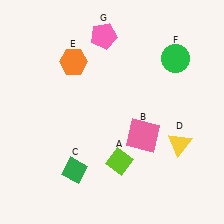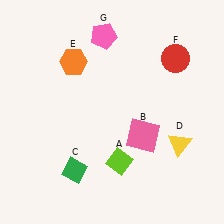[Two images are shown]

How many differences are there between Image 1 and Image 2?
There is 1 difference between the two images.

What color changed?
The circle (F) changed from green in Image 1 to red in Image 2.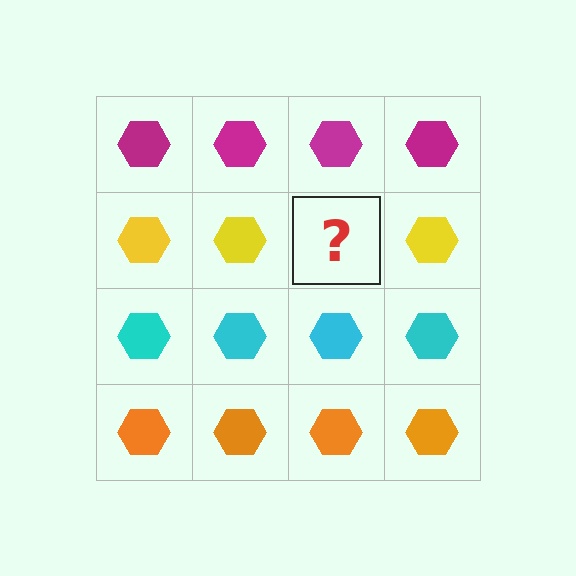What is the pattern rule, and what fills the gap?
The rule is that each row has a consistent color. The gap should be filled with a yellow hexagon.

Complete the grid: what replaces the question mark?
The question mark should be replaced with a yellow hexagon.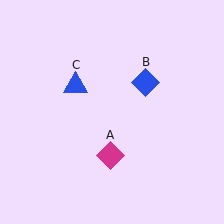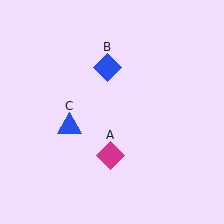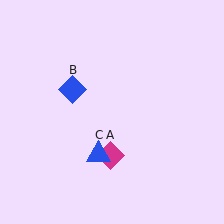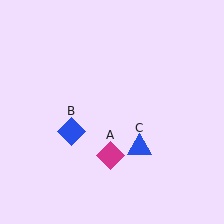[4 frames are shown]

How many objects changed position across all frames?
2 objects changed position: blue diamond (object B), blue triangle (object C).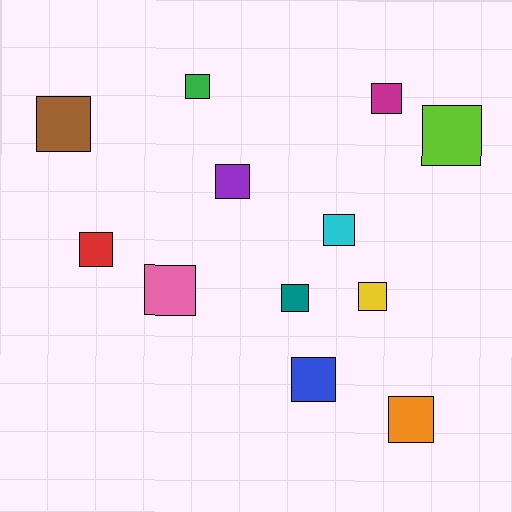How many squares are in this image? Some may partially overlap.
There are 12 squares.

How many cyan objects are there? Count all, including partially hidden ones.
There is 1 cyan object.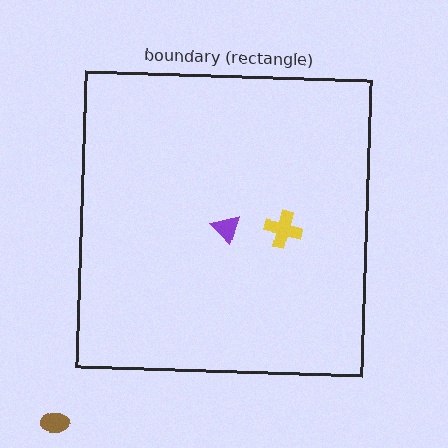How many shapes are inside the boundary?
2 inside, 1 outside.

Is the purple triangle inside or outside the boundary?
Inside.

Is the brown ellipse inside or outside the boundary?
Outside.